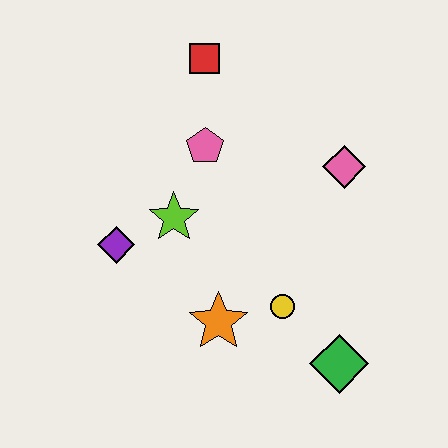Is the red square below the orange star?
No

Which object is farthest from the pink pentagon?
The green diamond is farthest from the pink pentagon.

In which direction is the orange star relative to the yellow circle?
The orange star is to the left of the yellow circle.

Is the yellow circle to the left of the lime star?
No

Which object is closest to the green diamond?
The yellow circle is closest to the green diamond.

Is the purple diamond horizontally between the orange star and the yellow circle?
No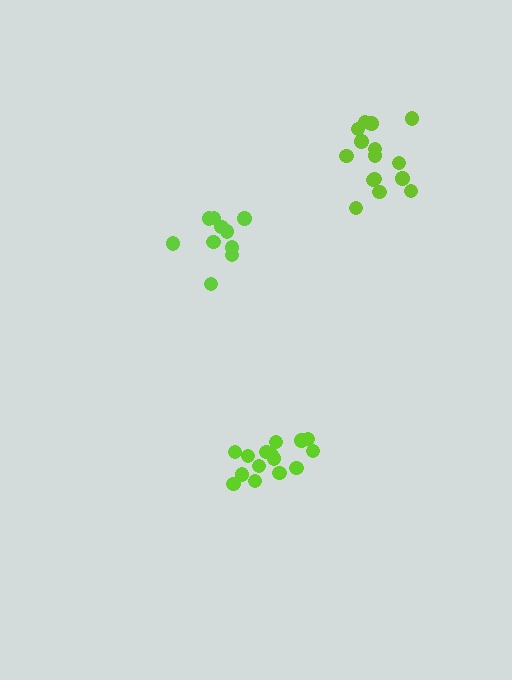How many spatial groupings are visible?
There are 3 spatial groupings.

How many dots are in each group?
Group 1: 15 dots, Group 2: 10 dots, Group 3: 15 dots (40 total).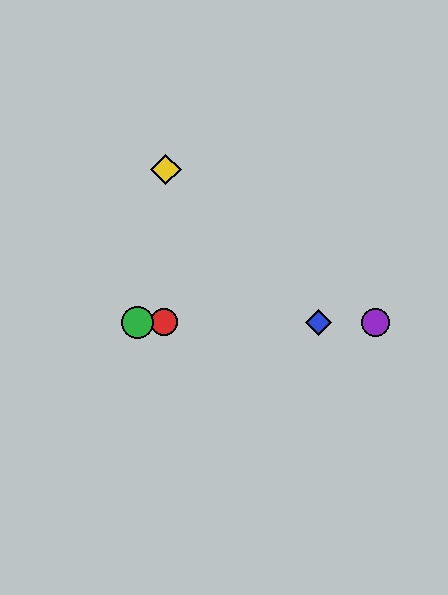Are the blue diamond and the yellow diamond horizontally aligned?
No, the blue diamond is at y≈322 and the yellow diamond is at y≈169.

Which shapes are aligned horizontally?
The red circle, the blue diamond, the green circle, the purple circle are aligned horizontally.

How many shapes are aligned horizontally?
4 shapes (the red circle, the blue diamond, the green circle, the purple circle) are aligned horizontally.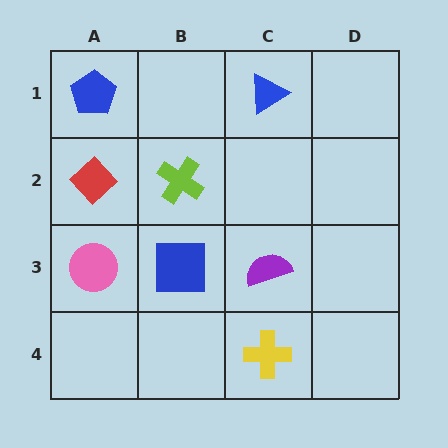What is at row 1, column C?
A blue triangle.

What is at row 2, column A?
A red diamond.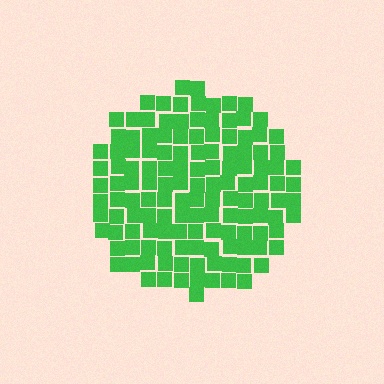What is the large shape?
The large shape is a circle.